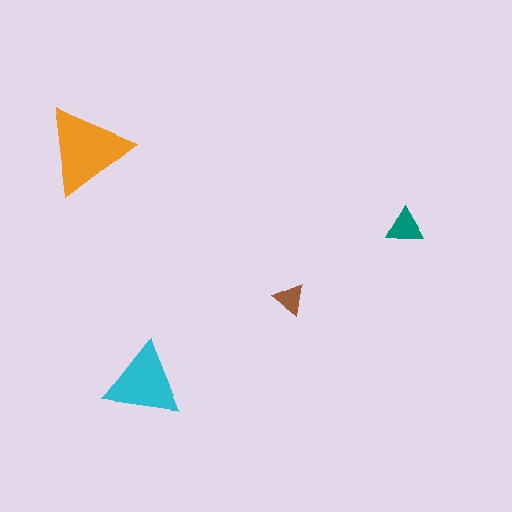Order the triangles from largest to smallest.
the orange one, the cyan one, the teal one, the brown one.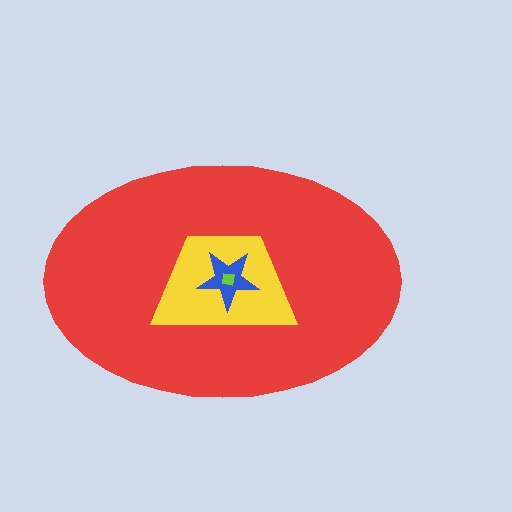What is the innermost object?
The lime square.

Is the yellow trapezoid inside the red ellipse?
Yes.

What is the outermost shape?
The red ellipse.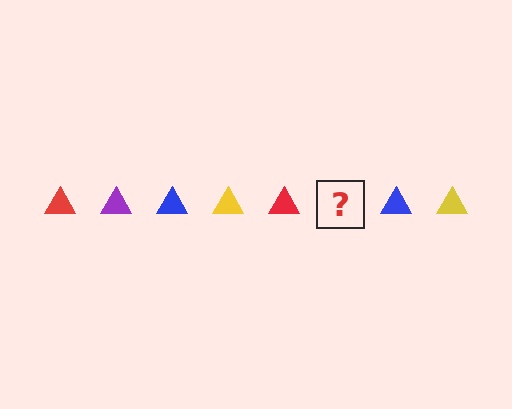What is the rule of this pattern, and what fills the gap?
The rule is that the pattern cycles through red, purple, blue, yellow triangles. The gap should be filled with a purple triangle.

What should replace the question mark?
The question mark should be replaced with a purple triangle.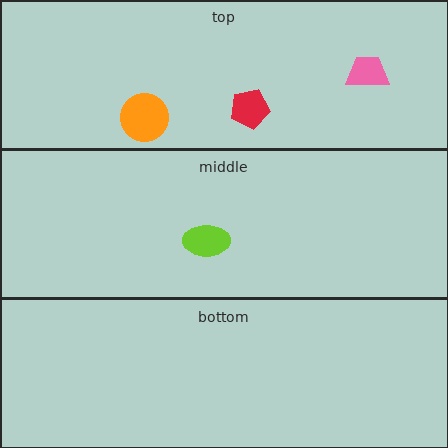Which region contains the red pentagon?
The top region.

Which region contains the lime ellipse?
The middle region.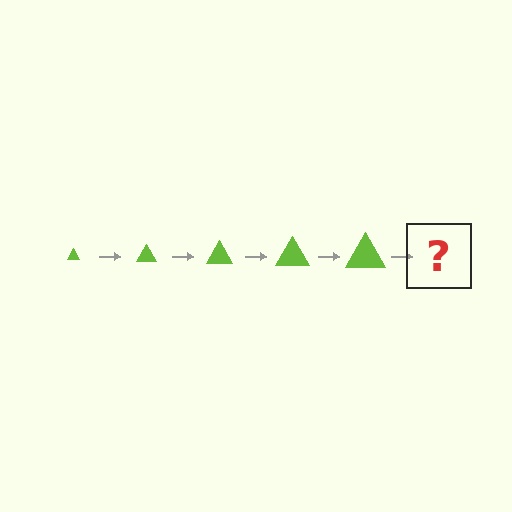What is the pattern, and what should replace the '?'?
The pattern is that the triangle gets progressively larger each step. The '?' should be a lime triangle, larger than the previous one.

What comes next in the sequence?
The next element should be a lime triangle, larger than the previous one.